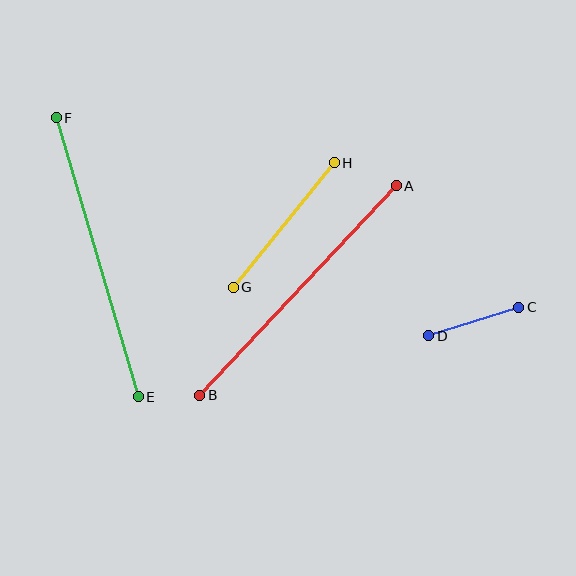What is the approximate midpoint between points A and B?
The midpoint is at approximately (298, 290) pixels.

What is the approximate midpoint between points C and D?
The midpoint is at approximately (474, 321) pixels.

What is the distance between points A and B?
The distance is approximately 287 pixels.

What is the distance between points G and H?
The distance is approximately 160 pixels.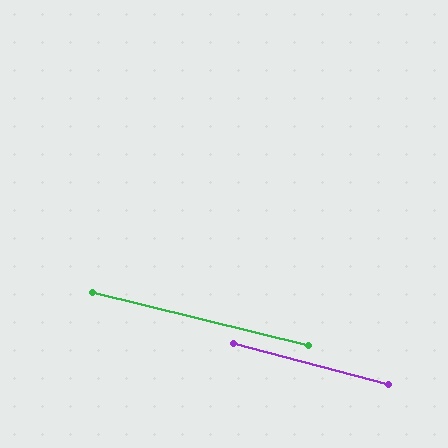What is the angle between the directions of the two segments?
Approximately 1 degree.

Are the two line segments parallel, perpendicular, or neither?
Parallel — their directions differ by only 0.9°.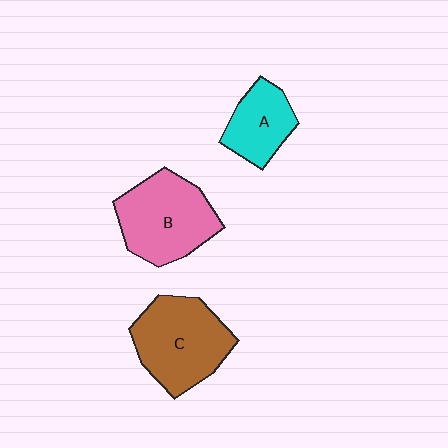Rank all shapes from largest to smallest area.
From largest to smallest: C (brown), B (pink), A (cyan).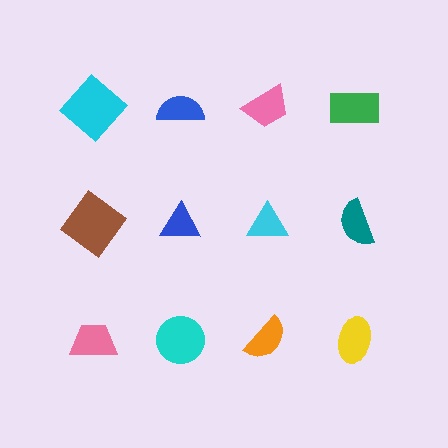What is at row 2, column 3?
A cyan triangle.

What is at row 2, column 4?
A teal semicircle.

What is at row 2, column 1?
A brown diamond.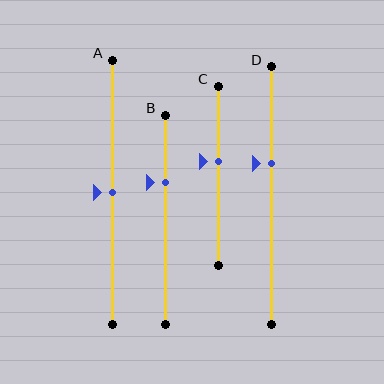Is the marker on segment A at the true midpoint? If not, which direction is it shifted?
Yes, the marker on segment A is at the true midpoint.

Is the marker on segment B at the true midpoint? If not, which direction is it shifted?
No, the marker on segment B is shifted upward by about 18% of the segment length.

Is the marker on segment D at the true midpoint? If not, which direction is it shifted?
No, the marker on segment D is shifted upward by about 12% of the segment length.